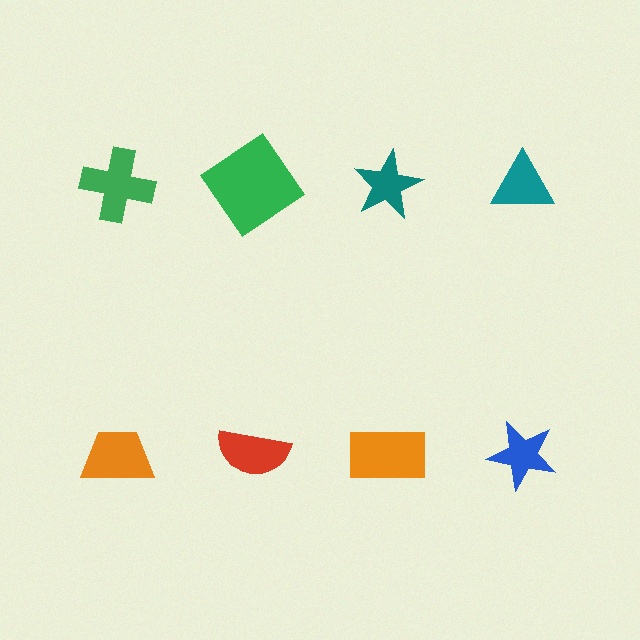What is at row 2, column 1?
An orange trapezoid.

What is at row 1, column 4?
A teal triangle.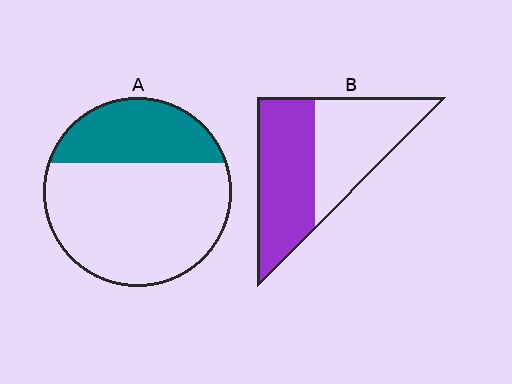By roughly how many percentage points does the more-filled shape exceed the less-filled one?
By roughly 20 percentage points (B over A).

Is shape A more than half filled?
No.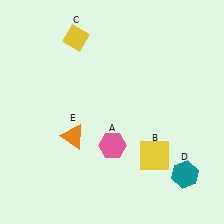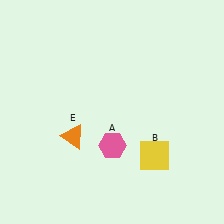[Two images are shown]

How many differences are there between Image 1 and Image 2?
There are 2 differences between the two images.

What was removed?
The yellow diamond (C), the teal hexagon (D) were removed in Image 2.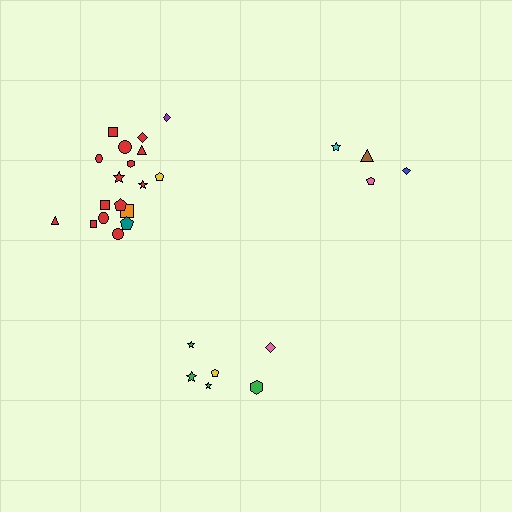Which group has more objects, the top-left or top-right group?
The top-left group.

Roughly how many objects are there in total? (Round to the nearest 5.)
Roughly 30 objects in total.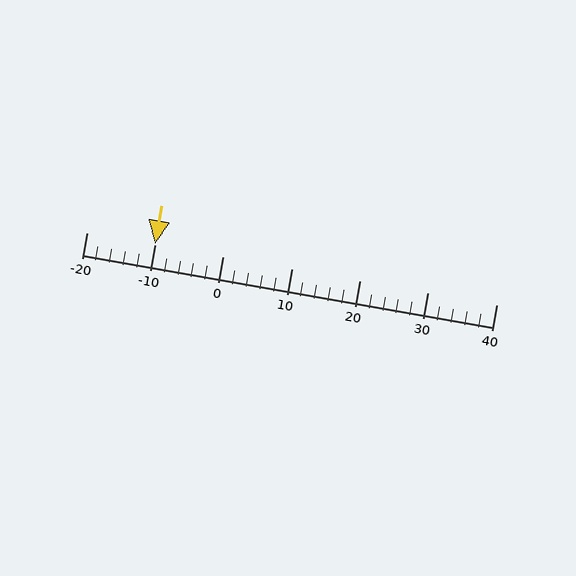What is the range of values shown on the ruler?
The ruler shows values from -20 to 40.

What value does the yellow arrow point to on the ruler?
The yellow arrow points to approximately -10.